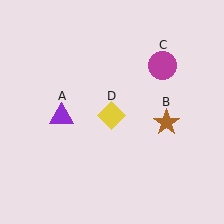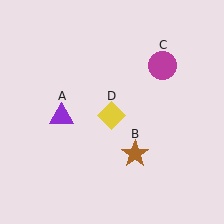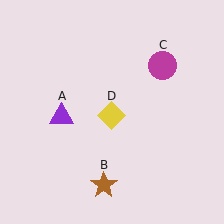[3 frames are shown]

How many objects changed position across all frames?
1 object changed position: brown star (object B).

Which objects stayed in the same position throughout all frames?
Purple triangle (object A) and magenta circle (object C) and yellow diamond (object D) remained stationary.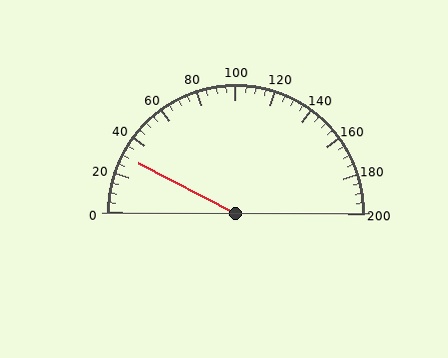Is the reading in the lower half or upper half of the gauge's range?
The reading is in the lower half of the range (0 to 200).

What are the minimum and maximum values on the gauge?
The gauge ranges from 0 to 200.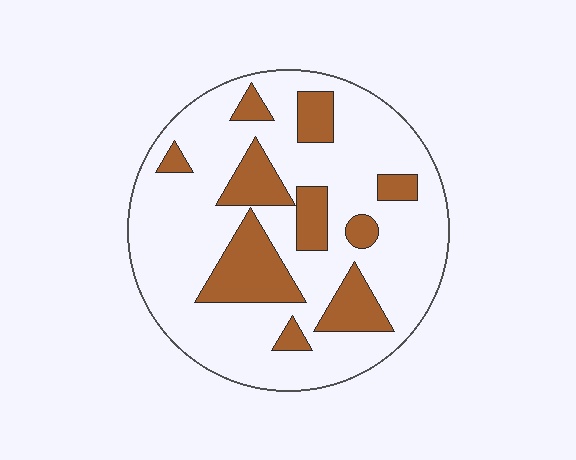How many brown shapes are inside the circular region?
10.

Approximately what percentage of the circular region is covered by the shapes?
Approximately 25%.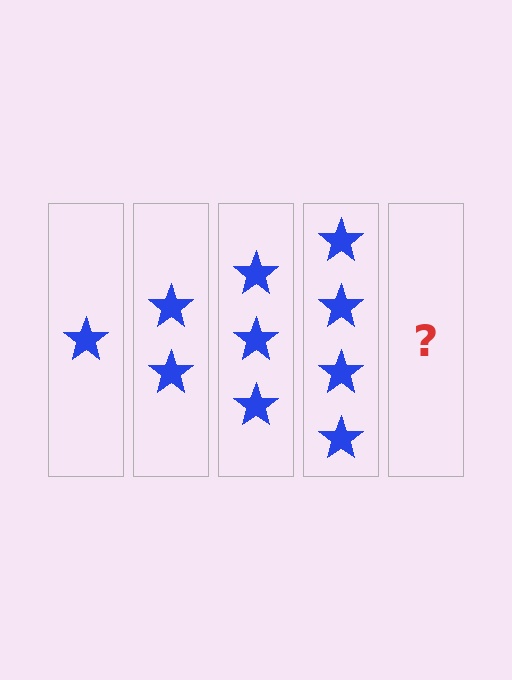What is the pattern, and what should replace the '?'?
The pattern is that each step adds one more star. The '?' should be 5 stars.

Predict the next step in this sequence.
The next step is 5 stars.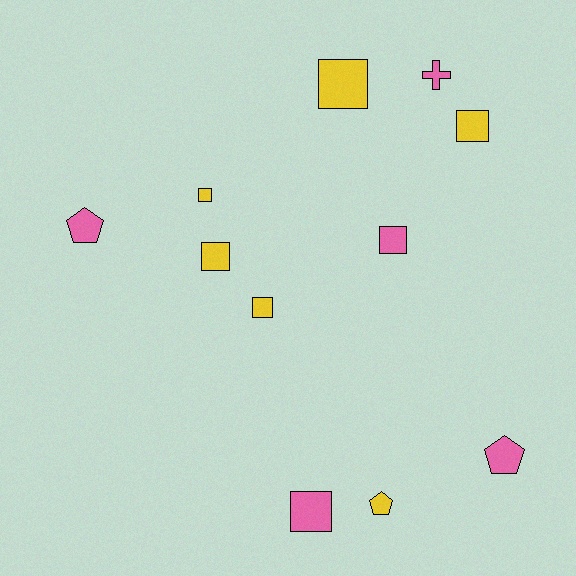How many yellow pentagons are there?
There is 1 yellow pentagon.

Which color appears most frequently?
Yellow, with 6 objects.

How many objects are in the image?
There are 11 objects.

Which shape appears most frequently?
Square, with 7 objects.